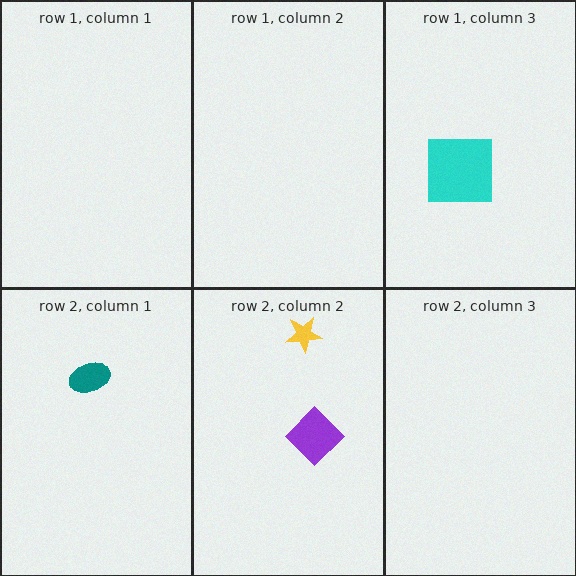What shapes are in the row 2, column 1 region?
The teal ellipse.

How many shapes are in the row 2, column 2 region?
2.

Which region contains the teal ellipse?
The row 2, column 1 region.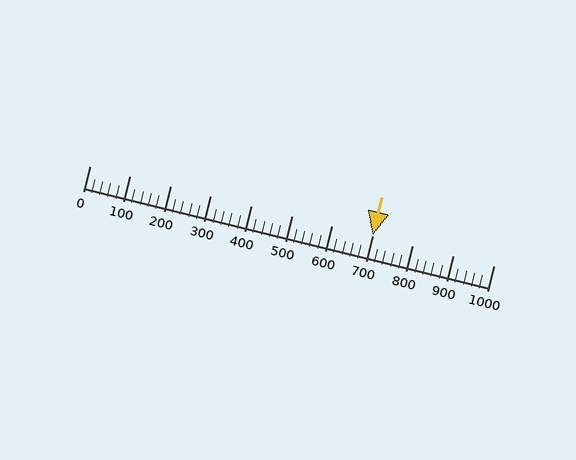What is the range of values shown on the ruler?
The ruler shows values from 0 to 1000.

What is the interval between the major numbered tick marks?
The major tick marks are spaced 100 units apart.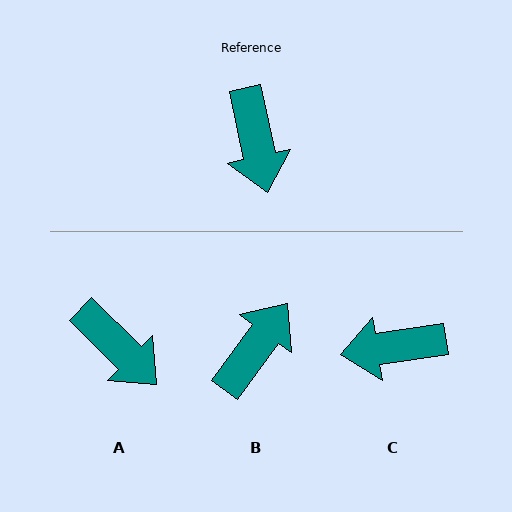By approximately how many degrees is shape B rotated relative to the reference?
Approximately 132 degrees counter-clockwise.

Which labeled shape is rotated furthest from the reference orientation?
B, about 132 degrees away.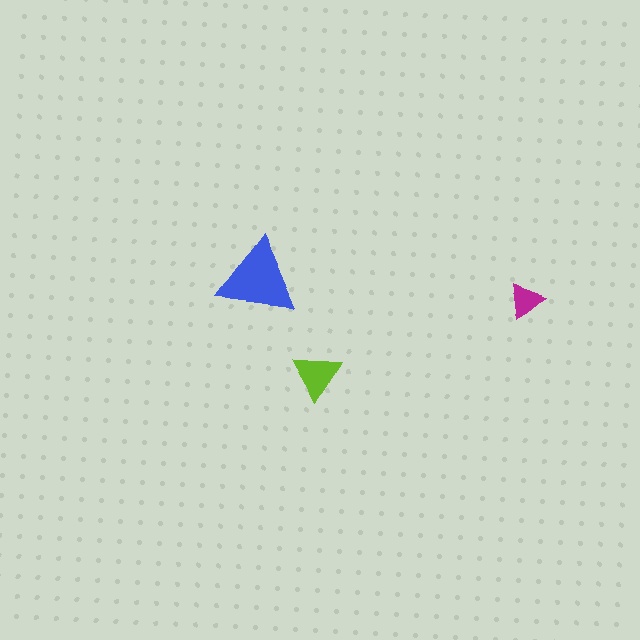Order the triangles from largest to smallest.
the blue one, the lime one, the magenta one.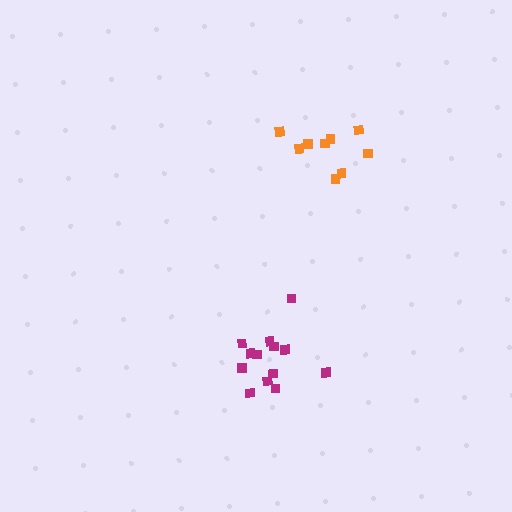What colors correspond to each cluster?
The clusters are colored: orange, magenta.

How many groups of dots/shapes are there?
There are 2 groups.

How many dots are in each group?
Group 1: 9 dots, Group 2: 13 dots (22 total).